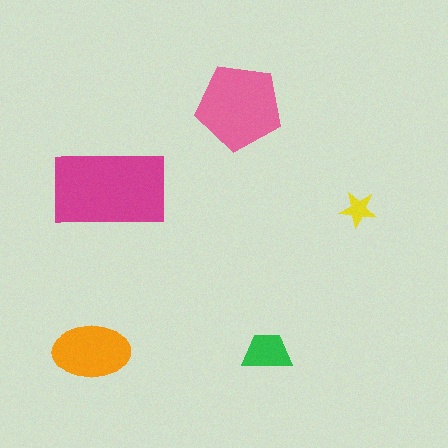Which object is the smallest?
The yellow star.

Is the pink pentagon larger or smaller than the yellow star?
Larger.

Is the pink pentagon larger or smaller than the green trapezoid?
Larger.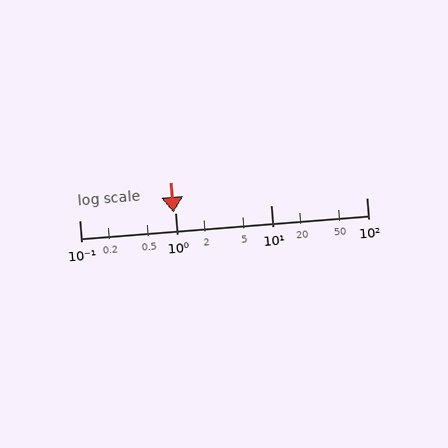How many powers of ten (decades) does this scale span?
The scale spans 3 decades, from 0.1 to 100.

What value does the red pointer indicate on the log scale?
The pointer indicates approximately 0.96.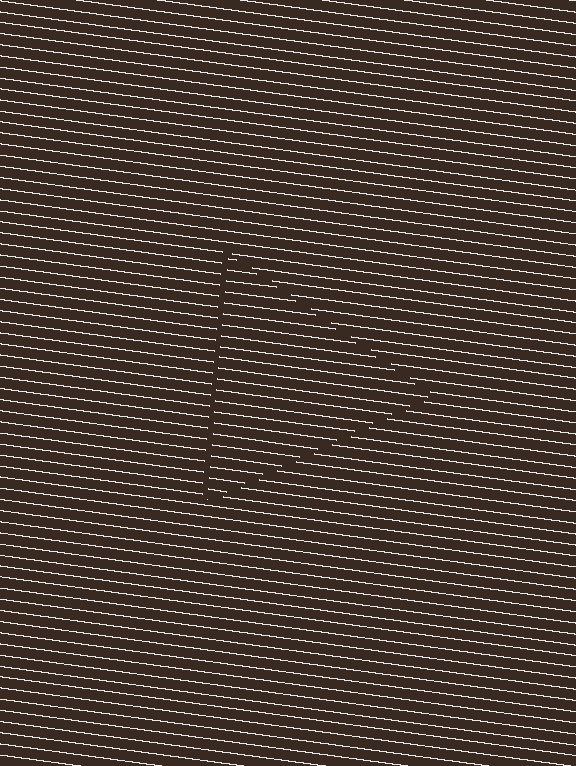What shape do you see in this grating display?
An illusory triangle. The interior of the shape contains the same grating, shifted by half a period — the contour is defined by the phase discontinuity where line-ends from the inner and outer gratings abut.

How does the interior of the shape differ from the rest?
The interior of the shape contains the same grating, shifted by half a period — the contour is defined by the phase discontinuity where line-ends from the inner and outer gratings abut.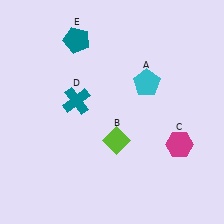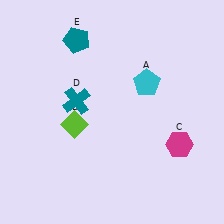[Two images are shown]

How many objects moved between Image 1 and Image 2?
1 object moved between the two images.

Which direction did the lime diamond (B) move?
The lime diamond (B) moved left.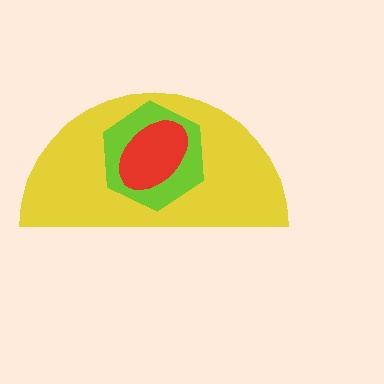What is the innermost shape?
The red ellipse.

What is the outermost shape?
The yellow semicircle.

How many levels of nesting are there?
3.